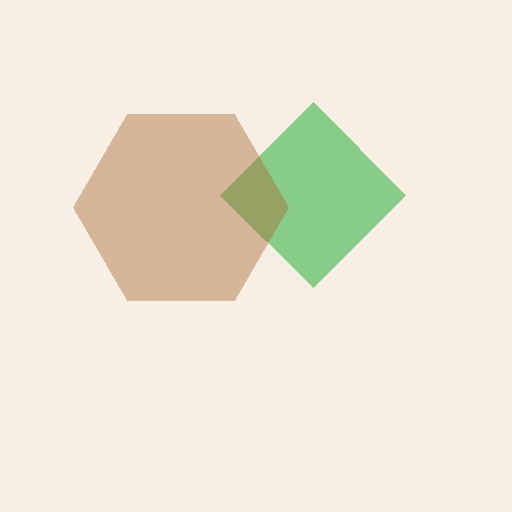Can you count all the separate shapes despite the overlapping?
Yes, there are 2 separate shapes.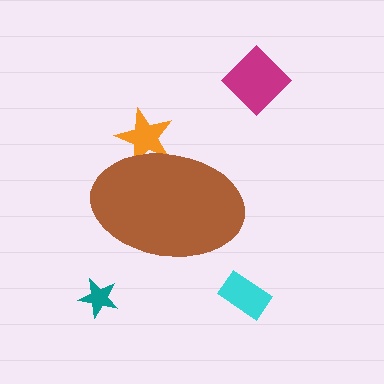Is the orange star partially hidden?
Yes, the orange star is partially hidden behind the brown ellipse.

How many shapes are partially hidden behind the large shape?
1 shape is partially hidden.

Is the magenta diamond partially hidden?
No, the magenta diamond is fully visible.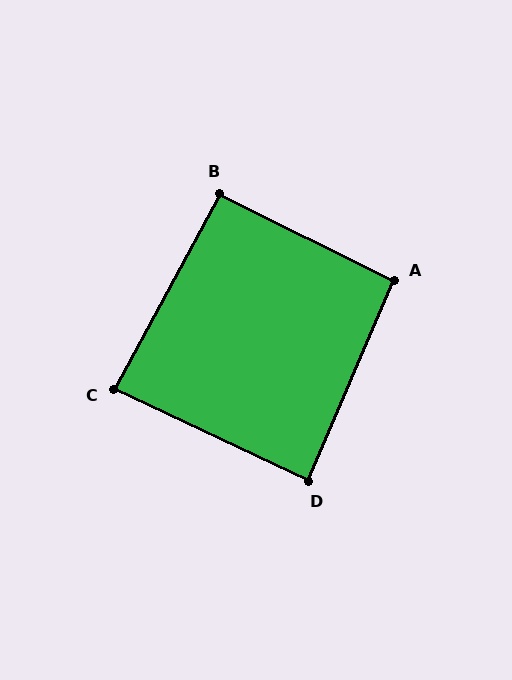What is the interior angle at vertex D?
Approximately 88 degrees (approximately right).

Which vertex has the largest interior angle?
A, at approximately 93 degrees.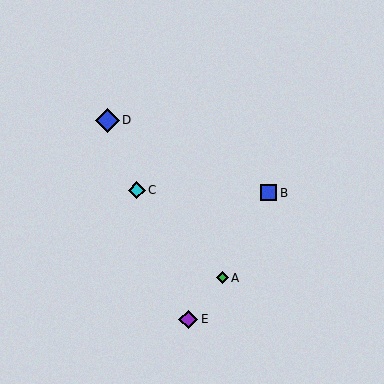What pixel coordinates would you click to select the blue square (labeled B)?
Click at (269, 193) to select the blue square B.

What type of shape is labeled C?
Shape C is a cyan diamond.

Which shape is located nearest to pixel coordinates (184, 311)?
The purple diamond (labeled E) at (188, 319) is nearest to that location.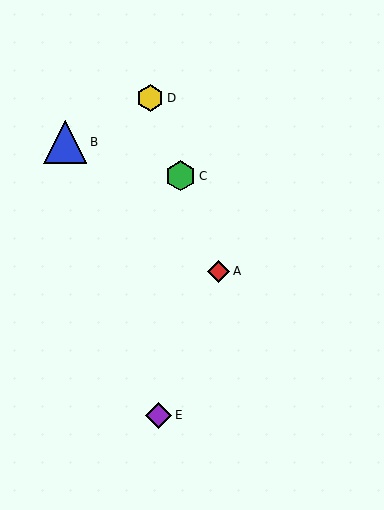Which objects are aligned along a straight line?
Objects A, C, D are aligned along a straight line.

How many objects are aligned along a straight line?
3 objects (A, C, D) are aligned along a straight line.